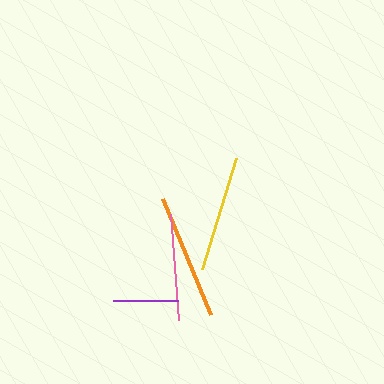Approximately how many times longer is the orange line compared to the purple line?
The orange line is approximately 1.9 times the length of the purple line.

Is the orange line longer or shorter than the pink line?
The orange line is longer than the pink line.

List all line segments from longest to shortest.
From longest to shortest: orange, yellow, pink, purple.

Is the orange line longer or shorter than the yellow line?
The orange line is longer than the yellow line.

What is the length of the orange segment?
The orange segment is approximately 126 pixels long.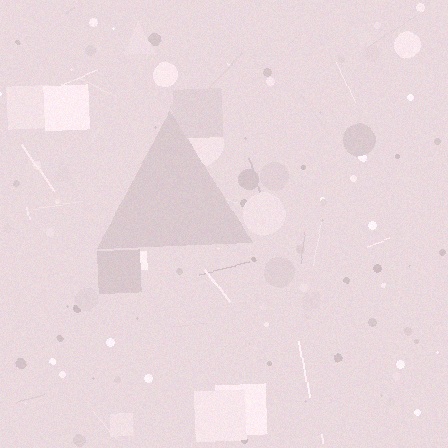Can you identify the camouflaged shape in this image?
The camouflaged shape is a triangle.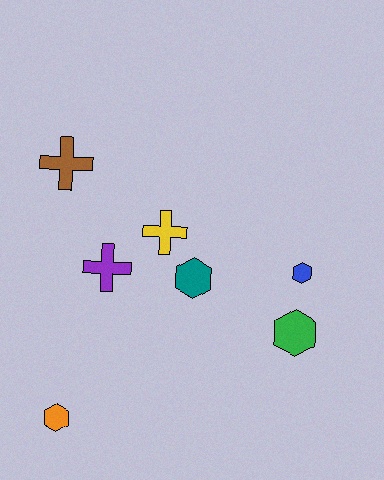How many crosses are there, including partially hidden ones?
There are 3 crosses.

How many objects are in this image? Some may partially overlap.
There are 7 objects.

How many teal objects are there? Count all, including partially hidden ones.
There is 1 teal object.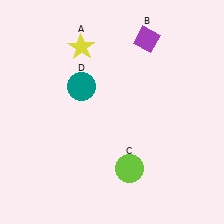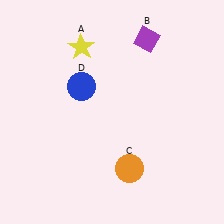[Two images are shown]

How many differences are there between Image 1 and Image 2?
There are 2 differences between the two images.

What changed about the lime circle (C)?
In Image 1, C is lime. In Image 2, it changed to orange.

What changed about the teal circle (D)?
In Image 1, D is teal. In Image 2, it changed to blue.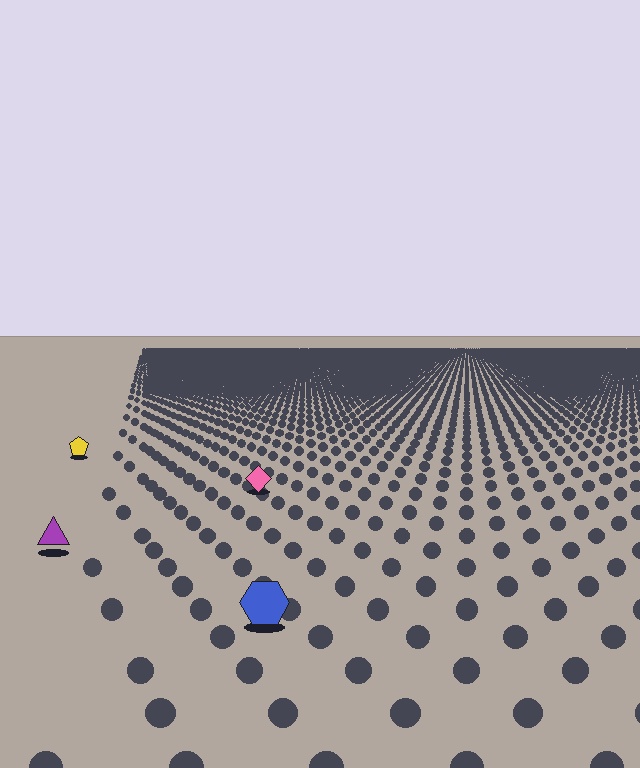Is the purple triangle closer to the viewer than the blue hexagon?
No. The blue hexagon is closer — you can tell from the texture gradient: the ground texture is coarser near it.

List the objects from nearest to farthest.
From nearest to farthest: the blue hexagon, the purple triangle, the pink diamond, the yellow pentagon.